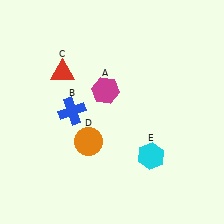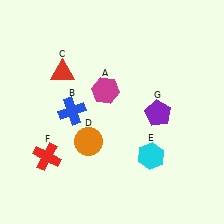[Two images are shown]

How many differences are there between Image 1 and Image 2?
There are 2 differences between the two images.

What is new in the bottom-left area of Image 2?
A red cross (F) was added in the bottom-left area of Image 2.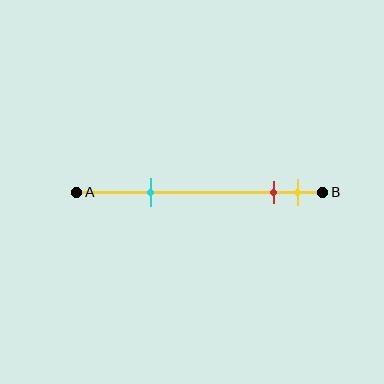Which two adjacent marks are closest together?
The red and yellow marks are the closest adjacent pair.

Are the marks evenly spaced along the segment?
No, the marks are not evenly spaced.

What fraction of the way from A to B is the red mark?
The red mark is approximately 80% (0.8) of the way from A to B.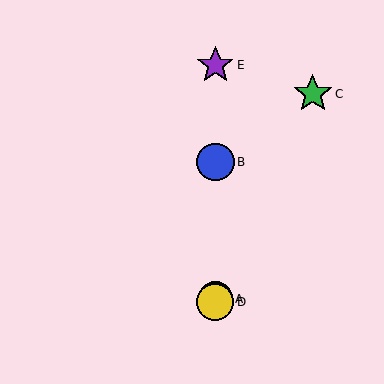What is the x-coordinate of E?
Object E is at x≈215.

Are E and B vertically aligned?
Yes, both are at x≈215.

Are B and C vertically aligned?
No, B is at x≈215 and C is at x≈313.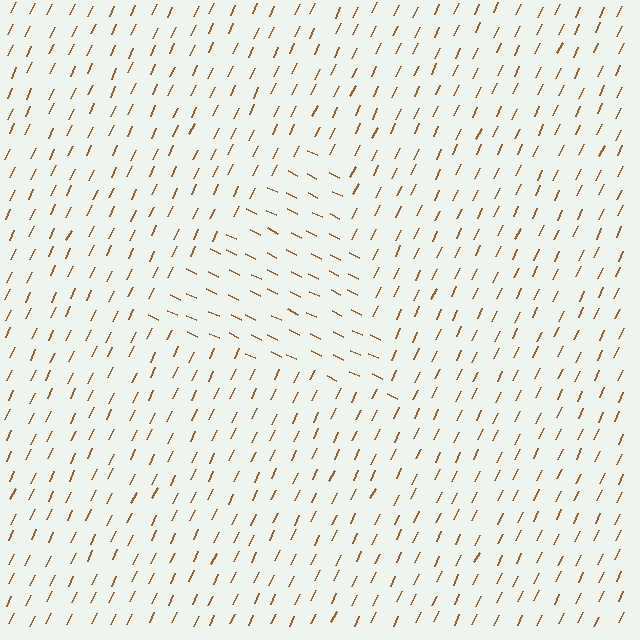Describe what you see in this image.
The image is filled with small brown line segments. A triangle region in the image has lines oriented differently from the surrounding lines, creating a visible texture boundary.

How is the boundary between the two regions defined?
The boundary is defined purely by a change in line orientation (approximately 90 degrees difference). All lines are the same color and thickness.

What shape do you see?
I see a triangle.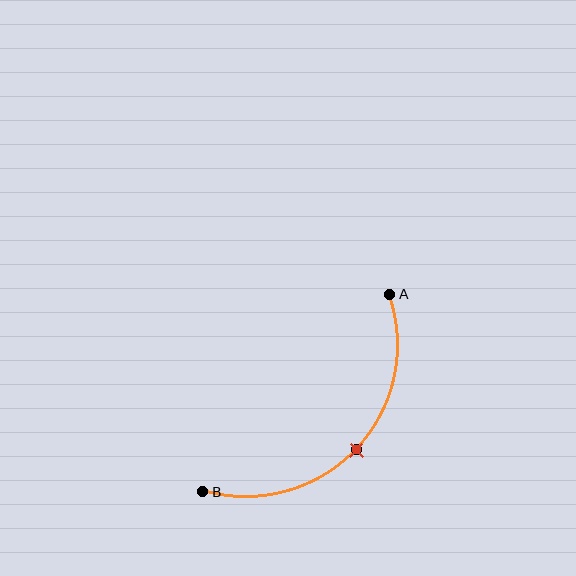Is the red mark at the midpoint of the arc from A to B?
Yes. The red mark lies on the arc at equal arc-length from both A and B — it is the arc midpoint.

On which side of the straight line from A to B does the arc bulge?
The arc bulges below and to the right of the straight line connecting A and B.